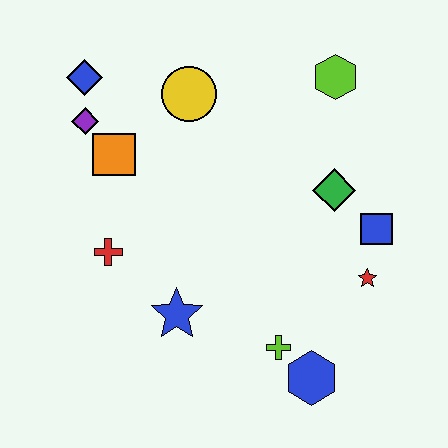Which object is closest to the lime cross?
The blue hexagon is closest to the lime cross.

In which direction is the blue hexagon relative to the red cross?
The blue hexagon is to the right of the red cross.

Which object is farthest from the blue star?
The lime hexagon is farthest from the blue star.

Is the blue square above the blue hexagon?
Yes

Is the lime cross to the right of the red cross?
Yes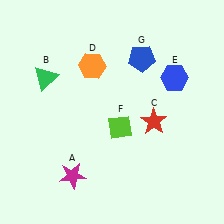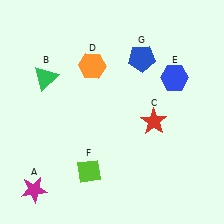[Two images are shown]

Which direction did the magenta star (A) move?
The magenta star (A) moved left.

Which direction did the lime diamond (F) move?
The lime diamond (F) moved down.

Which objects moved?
The objects that moved are: the magenta star (A), the lime diamond (F).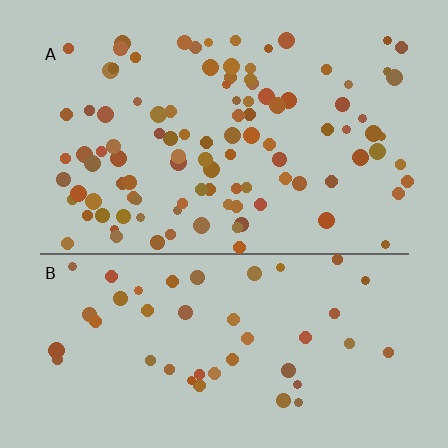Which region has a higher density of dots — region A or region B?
A (the top).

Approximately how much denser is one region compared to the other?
Approximately 2.2× — region A over region B.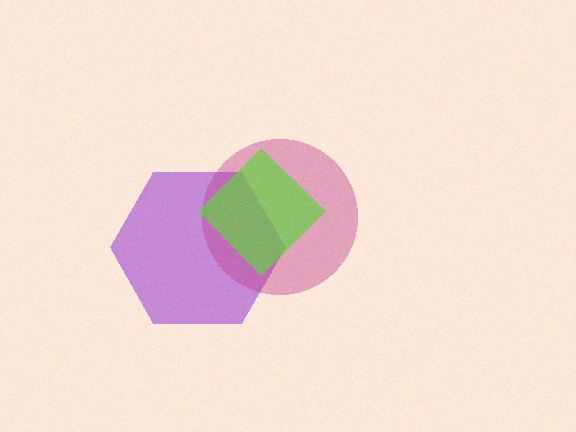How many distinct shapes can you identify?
There are 3 distinct shapes: a purple hexagon, a magenta circle, a lime diamond.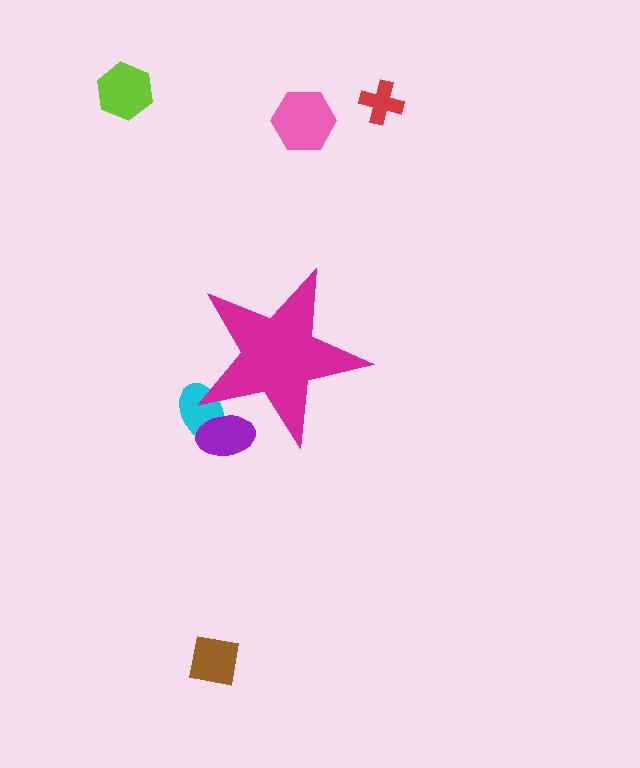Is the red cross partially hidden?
No, the red cross is fully visible.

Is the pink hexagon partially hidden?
No, the pink hexagon is fully visible.